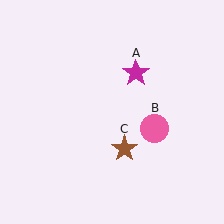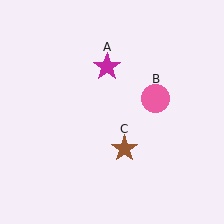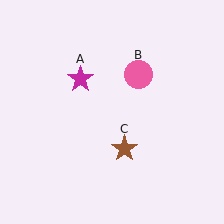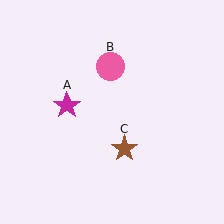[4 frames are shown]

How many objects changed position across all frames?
2 objects changed position: magenta star (object A), pink circle (object B).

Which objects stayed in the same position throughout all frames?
Brown star (object C) remained stationary.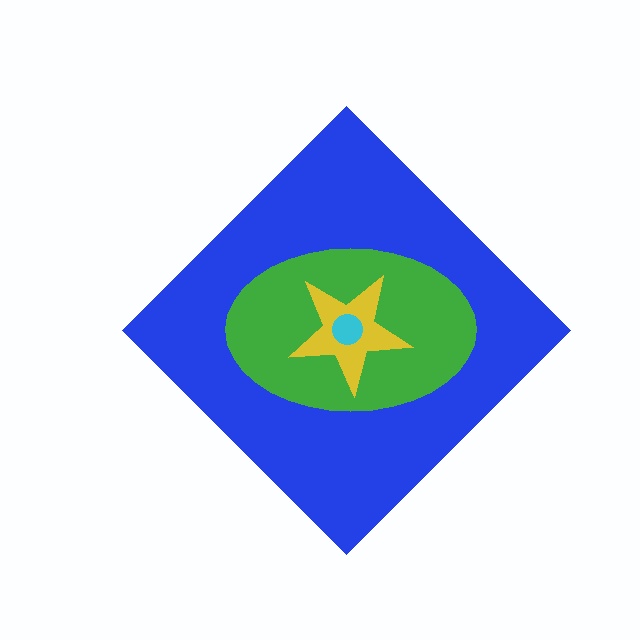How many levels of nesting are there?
4.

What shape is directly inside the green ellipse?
The yellow star.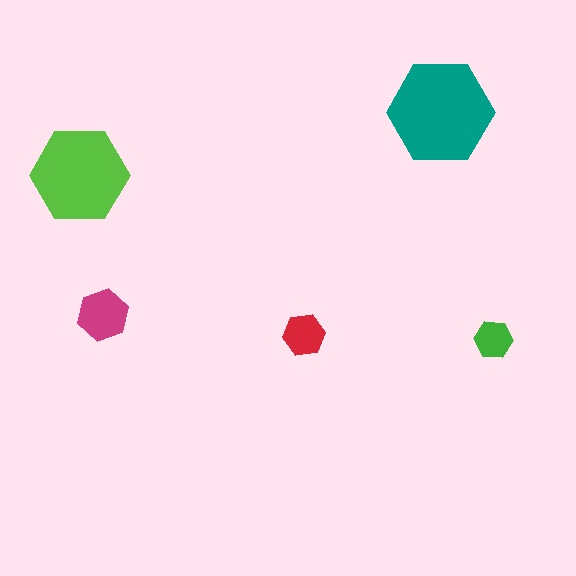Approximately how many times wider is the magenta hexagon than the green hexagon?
About 1.5 times wider.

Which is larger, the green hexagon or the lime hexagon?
The lime one.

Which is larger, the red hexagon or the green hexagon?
The red one.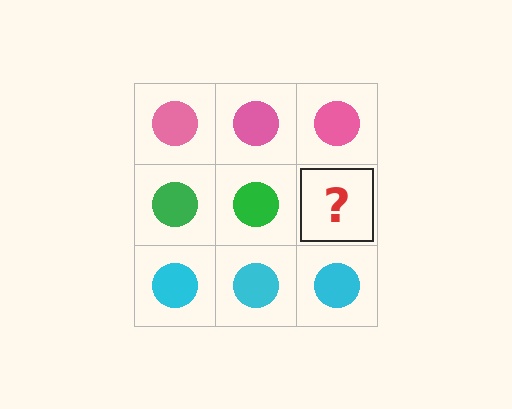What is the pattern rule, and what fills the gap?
The rule is that each row has a consistent color. The gap should be filled with a green circle.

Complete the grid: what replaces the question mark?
The question mark should be replaced with a green circle.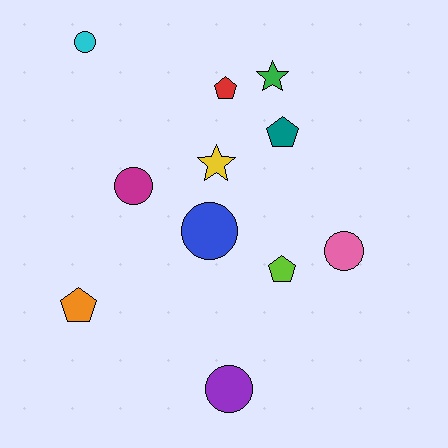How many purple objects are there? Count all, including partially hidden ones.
There is 1 purple object.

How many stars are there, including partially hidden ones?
There are 2 stars.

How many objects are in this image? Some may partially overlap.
There are 11 objects.